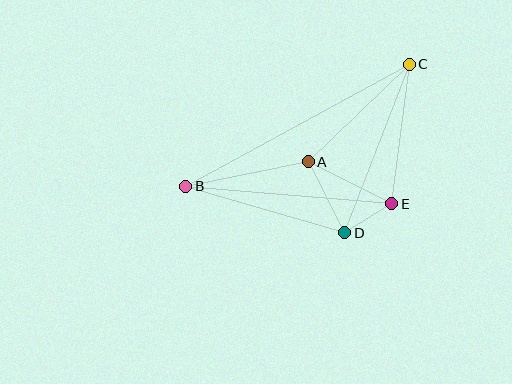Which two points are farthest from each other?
Points B and C are farthest from each other.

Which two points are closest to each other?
Points D and E are closest to each other.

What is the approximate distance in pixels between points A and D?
The distance between A and D is approximately 80 pixels.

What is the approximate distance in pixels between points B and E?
The distance between B and E is approximately 207 pixels.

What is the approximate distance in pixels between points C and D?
The distance between C and D is approximately 180 pixels.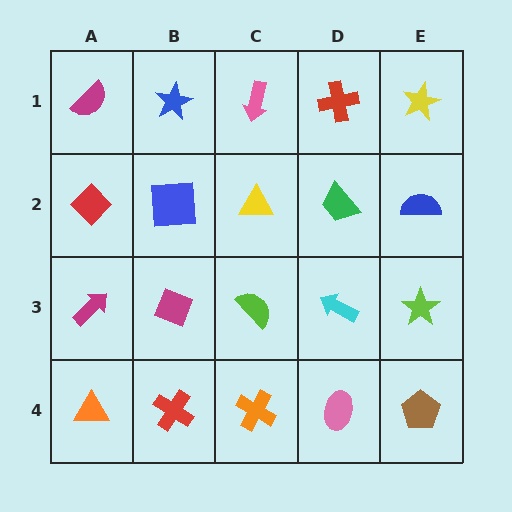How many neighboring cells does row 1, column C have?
3.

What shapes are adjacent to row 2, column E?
A yellow star (row 1, column E), a lime star (row 3, column E), a green trapezoid (row 2, column D).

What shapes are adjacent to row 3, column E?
A blue semicircle (row 2, column E), a brown pentagon (row 4, column E), a cyan arrow (row 3, column D).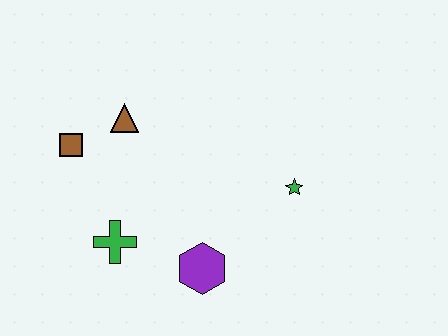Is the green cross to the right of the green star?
No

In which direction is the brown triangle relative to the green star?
The brown triangle is to the left of the green star.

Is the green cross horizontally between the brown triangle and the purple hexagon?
No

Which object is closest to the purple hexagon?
The green cross is closest to the purple hexagon.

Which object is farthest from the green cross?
The green star is farthest from the green cross.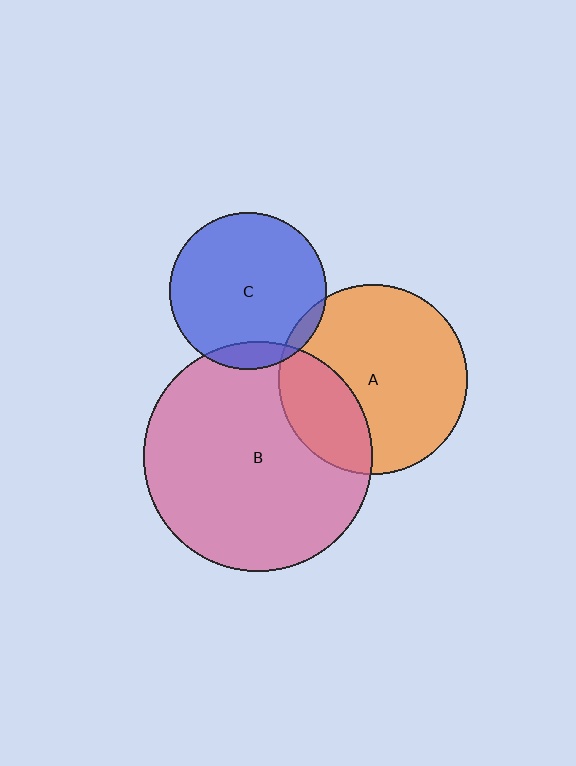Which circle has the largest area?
Circle B (pink).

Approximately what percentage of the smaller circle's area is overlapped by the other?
Approximately 25%.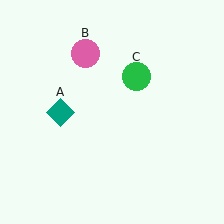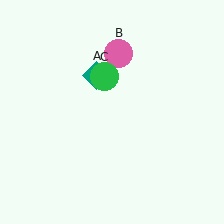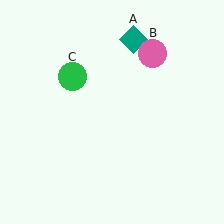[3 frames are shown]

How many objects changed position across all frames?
3 objects changed position: teal diamond (object A), pink circle (object B), green circle (object C).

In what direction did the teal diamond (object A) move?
The teal diamond (object A) moved up and to the right.